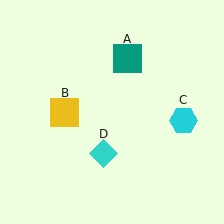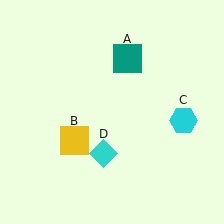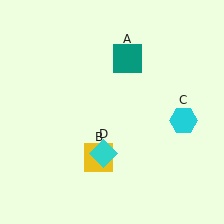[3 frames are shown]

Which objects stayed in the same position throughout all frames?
Teal square (object A) and cyan hexagon (object C) and cyan diamond (object D) remained stationary.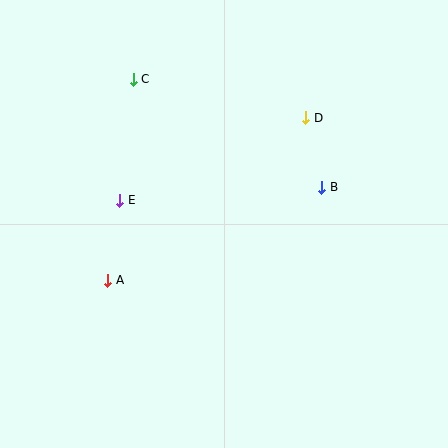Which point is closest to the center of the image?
Point B at (322, 187) is closest to the center.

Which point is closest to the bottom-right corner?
Point B is closest to the bottom-right corner.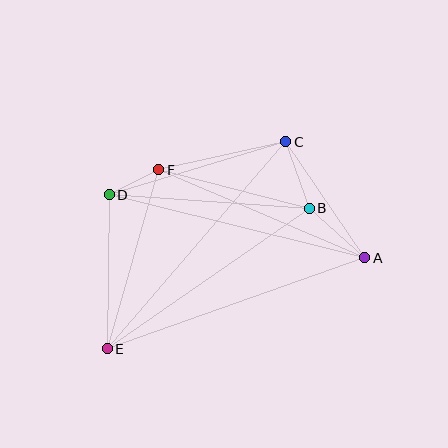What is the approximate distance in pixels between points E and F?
The distance between E and F is approximately 186 pixels.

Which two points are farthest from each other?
Points C and E are farthest from each other.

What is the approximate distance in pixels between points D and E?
The distance between D and E is approximately 154 pixels.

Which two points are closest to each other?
Points D and F are closest to each other.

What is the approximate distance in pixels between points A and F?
The distance between A and F is approximately 224 pixels.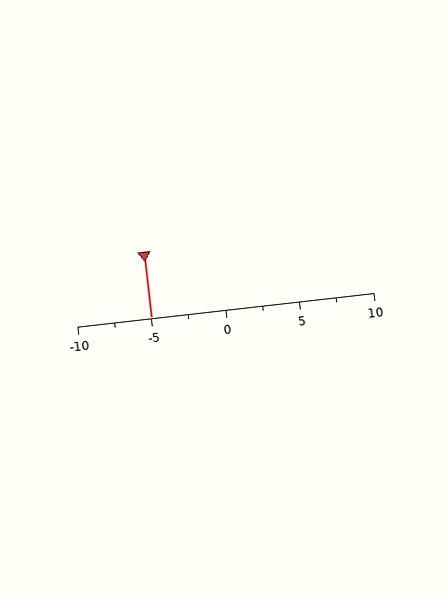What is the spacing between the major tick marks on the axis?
The major ticks are spaced 5 apart.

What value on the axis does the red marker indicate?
The marker indicates approximately -5.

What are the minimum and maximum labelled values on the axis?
The axis runs from -10 to 10.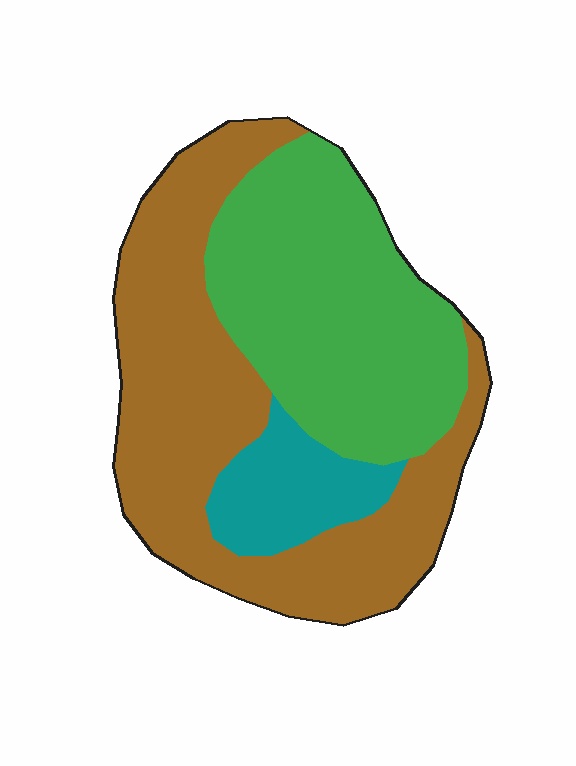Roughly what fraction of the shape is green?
Green takes up about two fifths (2/5) of the shape.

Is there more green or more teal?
Green.